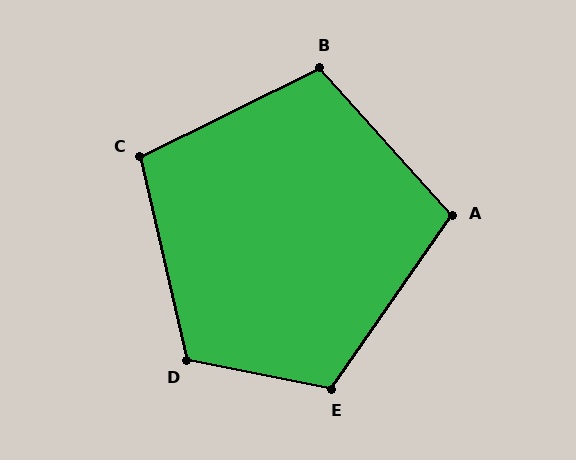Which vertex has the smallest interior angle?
A, at approximately 103 degrees.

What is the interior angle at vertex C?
Approximately 103 degrees (obtuse).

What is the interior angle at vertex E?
Approximately 114 degrees (obtuse).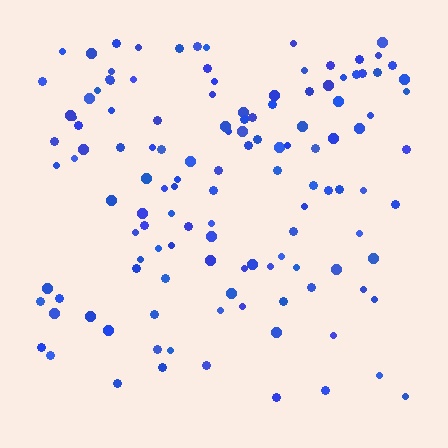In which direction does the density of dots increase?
From bottom to top, with the top side densest.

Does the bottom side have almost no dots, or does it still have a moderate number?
Still a moderate number, just noticeably fewer than the top.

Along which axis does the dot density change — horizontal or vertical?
Vertical.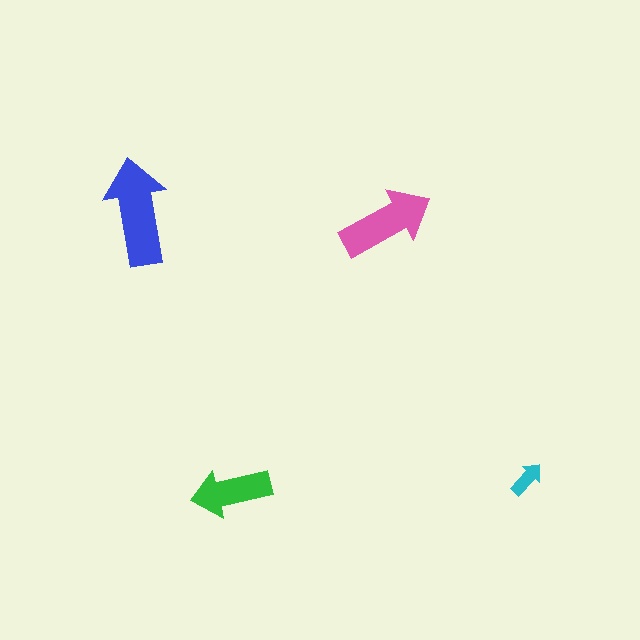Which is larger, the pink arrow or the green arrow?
The pink one.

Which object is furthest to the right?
The cyan arrow is rightmost.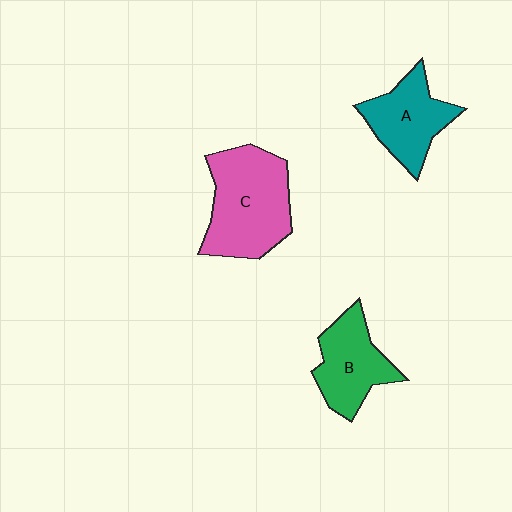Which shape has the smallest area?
Shape A (teal).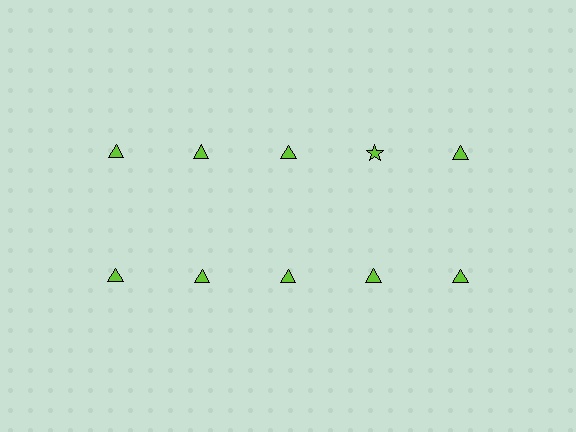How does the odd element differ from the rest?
It has a different shape: star instead of triangle.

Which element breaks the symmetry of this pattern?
The lime star in the top row, second from right column breaks the symmetry. All other shapes are lime triangles.